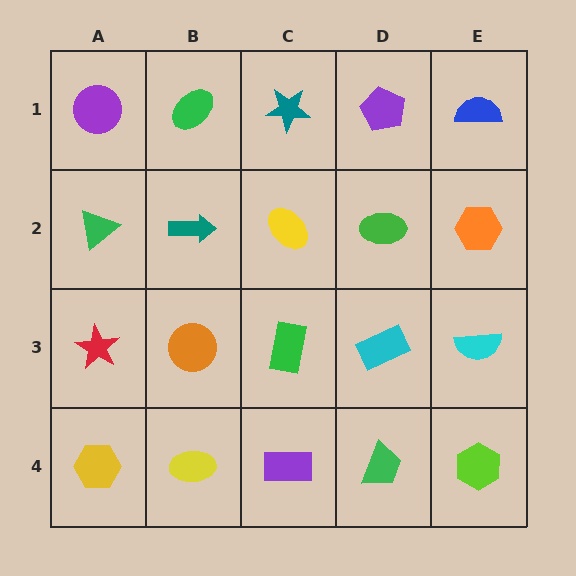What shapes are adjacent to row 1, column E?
An orange hexagon (row 2, column E), a purple pentagon (row 1, column D).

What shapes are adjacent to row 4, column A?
A red star (row 3, column A), a yellow ellipse (row 4, column B).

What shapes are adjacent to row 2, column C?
A teal star (row 1, column C), a green rectangle (row 3, column C), a teal arrow (row 2, column B), a green ellipse (row 2, column D).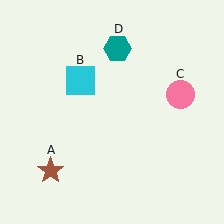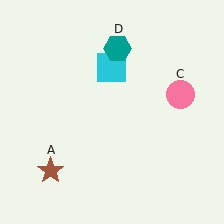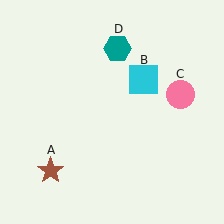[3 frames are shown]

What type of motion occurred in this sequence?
The cyan square (object B) rotated clockwise around the center of the scene.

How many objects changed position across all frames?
1 object changed position: cyan square (object B).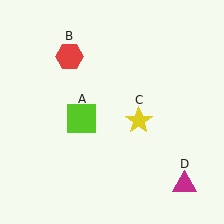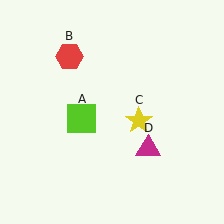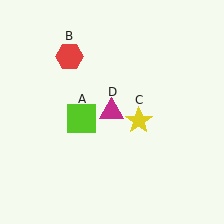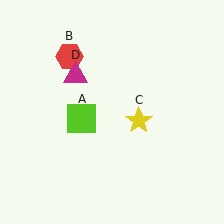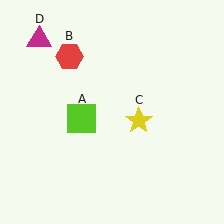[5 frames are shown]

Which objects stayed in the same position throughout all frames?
Lime square (object A) and red hexagon (object B) and yellow star (object C) remained stationary.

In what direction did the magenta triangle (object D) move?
The magenta triangle (object D) moved up and to the left.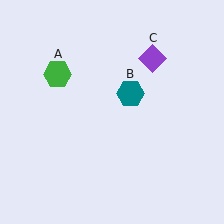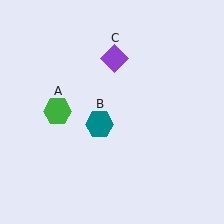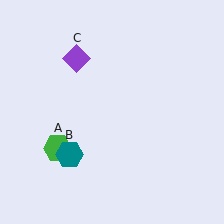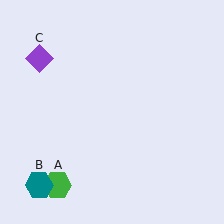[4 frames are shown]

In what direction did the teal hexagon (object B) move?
The teal hexagon (object B) moved down and to the left.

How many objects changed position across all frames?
3 objects changed position: green hexagon (object A), teal hexagon (object B), purple diamond (object C).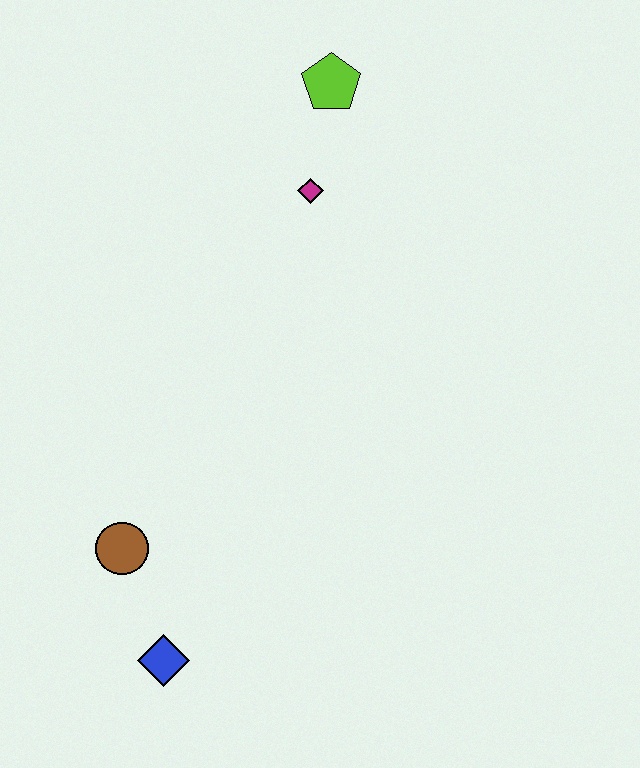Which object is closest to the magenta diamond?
The lime pentagon is closest to the magenta diamond.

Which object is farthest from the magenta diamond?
The blue diamond is farthest from the magenta diamond.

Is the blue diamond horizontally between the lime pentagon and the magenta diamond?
No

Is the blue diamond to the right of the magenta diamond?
No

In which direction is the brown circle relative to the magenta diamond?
The brown circle is below the magenta diamond.